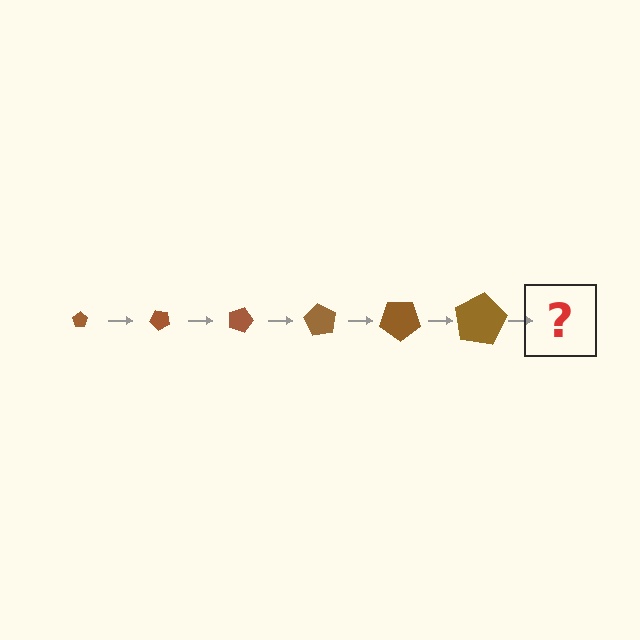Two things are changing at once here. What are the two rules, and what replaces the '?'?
The two rules are that the pentagon grows larger each step and it rotates 45 degrees each step. The '?' should be a pentagon, larger than the previous one and rotated 270 degrees from the start.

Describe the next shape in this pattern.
It should be a pentagon, larger than the previous one and rotated 270 degrees from the start.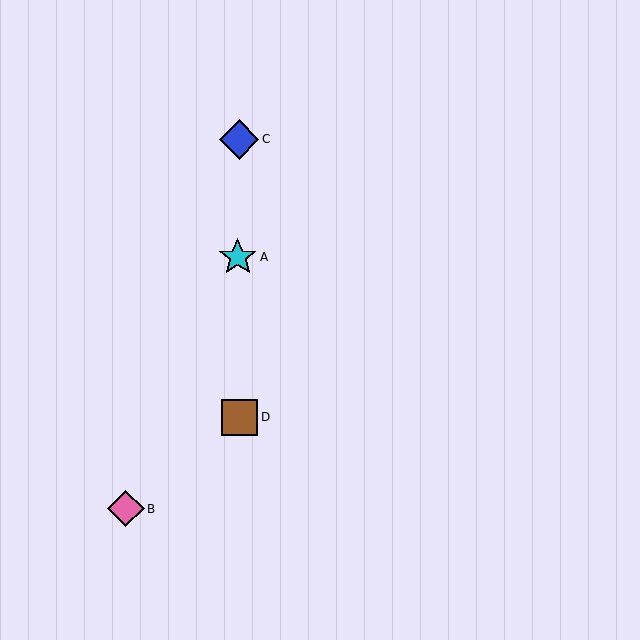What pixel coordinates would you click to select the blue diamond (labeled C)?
Click at (239, 139) to select the blue diamond C.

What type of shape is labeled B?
Shape B is a pink diamond.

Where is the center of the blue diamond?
The center of the blue diamond is at (239, 139).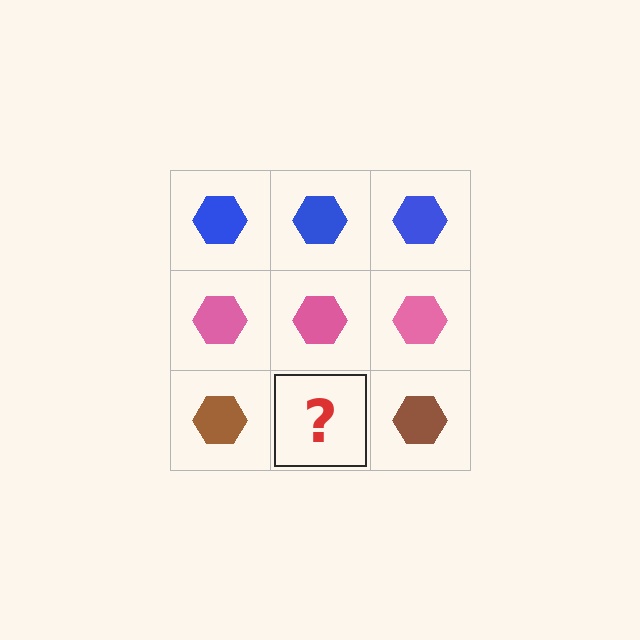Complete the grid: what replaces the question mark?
The question mark should be replaced with a brown hexagon.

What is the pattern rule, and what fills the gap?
The rule is that each row has a consistent color. The gap should be filled with a brown hexagon.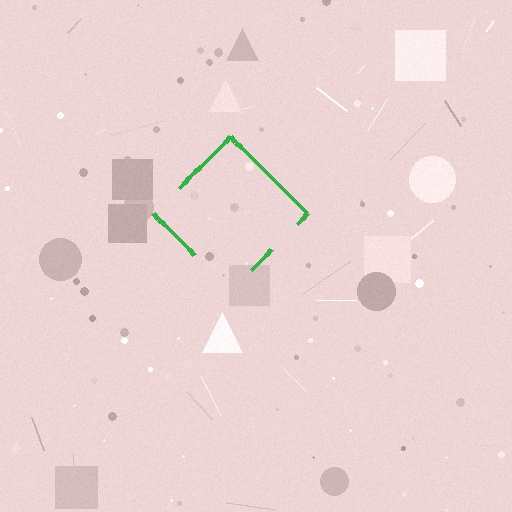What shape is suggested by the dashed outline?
The dashed outline suggests a diamond.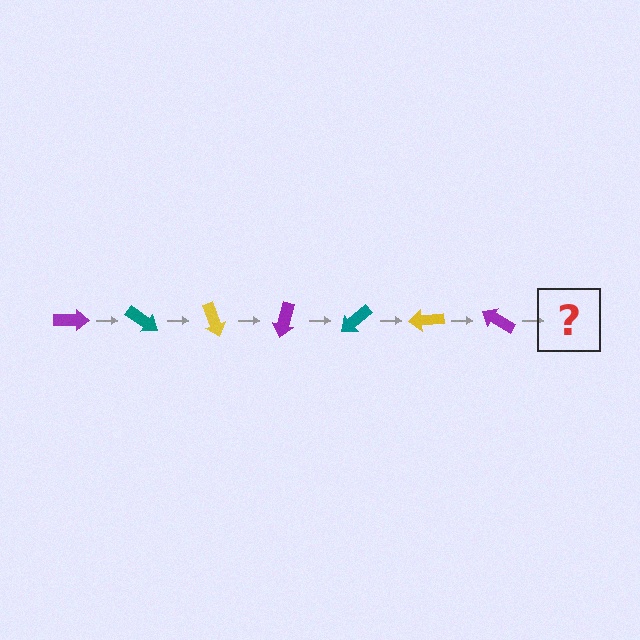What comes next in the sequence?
The next element should be a teal arrow, rotated 245 degrees from the start.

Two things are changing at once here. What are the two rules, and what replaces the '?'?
The two rules are that it rotates 35 degrees each step and the color cycles through purple, teal, and yellow. The '?' should be a teal arrow, rotated 245 degrees from the start.